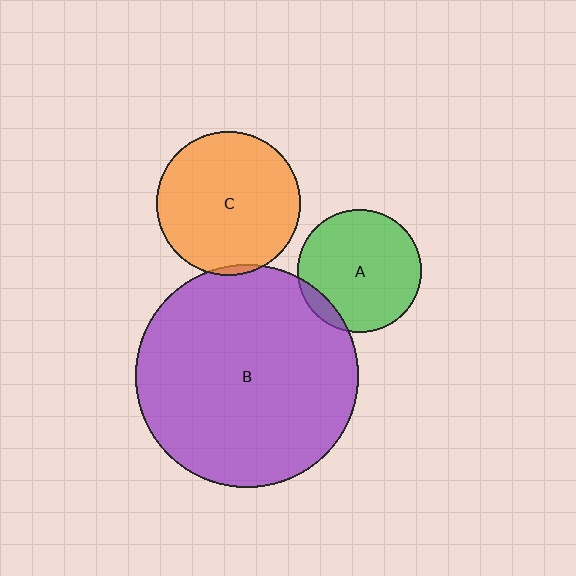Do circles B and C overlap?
Yes.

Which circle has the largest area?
Circle B (purple).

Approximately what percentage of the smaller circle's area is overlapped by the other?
Approximately 5%.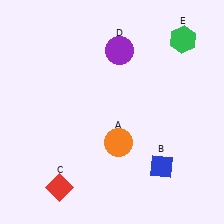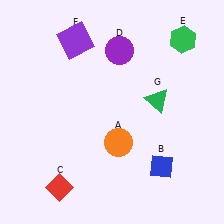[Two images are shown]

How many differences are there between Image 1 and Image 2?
There are 2 differences between the two images.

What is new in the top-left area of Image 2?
A purple square (F) was added in the top-left area of Image 2.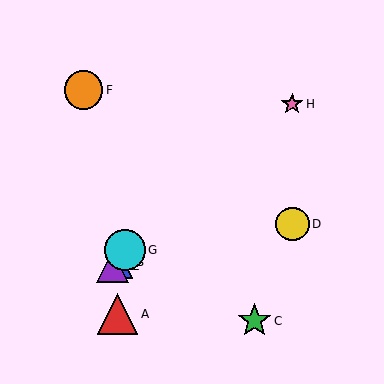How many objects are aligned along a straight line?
3 objects (B, E, G) are aligned along a straight line.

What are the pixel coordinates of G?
Object G is at (125, 250).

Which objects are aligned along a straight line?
Objects B, E, G are aligned along a straight line.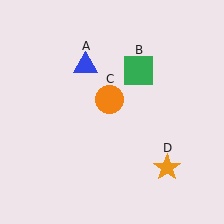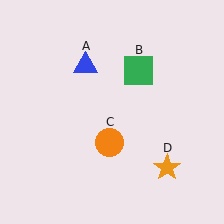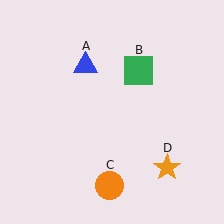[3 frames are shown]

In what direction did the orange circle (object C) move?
The orange circle (object C) moved down.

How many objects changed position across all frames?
1 object changed position: orange circle (object C).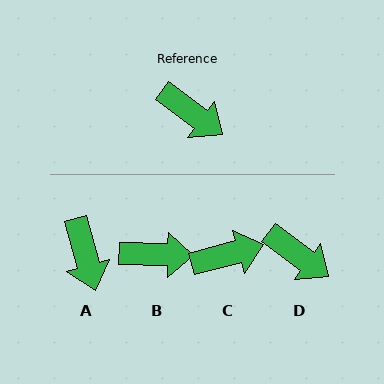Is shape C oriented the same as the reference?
No, it is off by about 51 degrees.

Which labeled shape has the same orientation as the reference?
D.